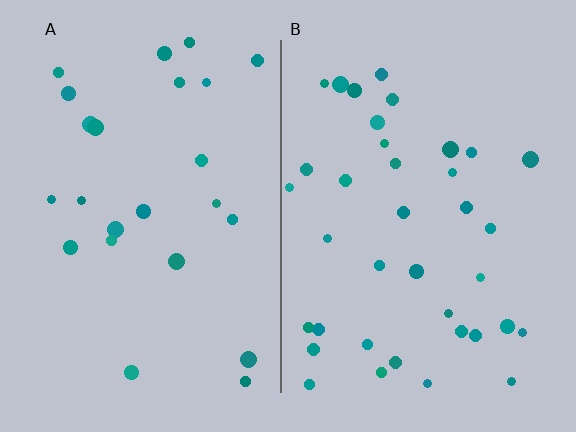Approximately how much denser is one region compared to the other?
Approximately 1.5× — region B over region A.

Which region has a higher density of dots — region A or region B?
B (the right).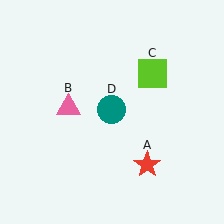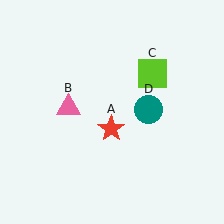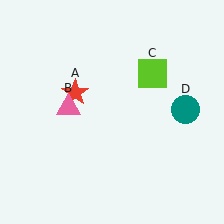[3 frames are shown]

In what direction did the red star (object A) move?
The red star (object A) moved up and to the left.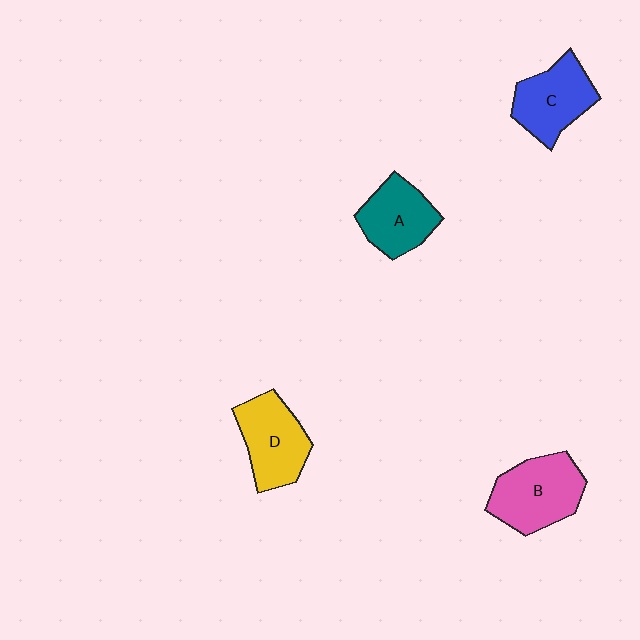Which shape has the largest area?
Shape B (pink).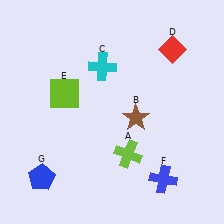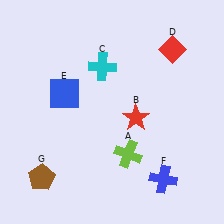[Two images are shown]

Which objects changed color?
B changed from brown to red. E changed from lime to blue. G changed from blue to brown.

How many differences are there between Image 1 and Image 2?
There are 3 differences between the two images.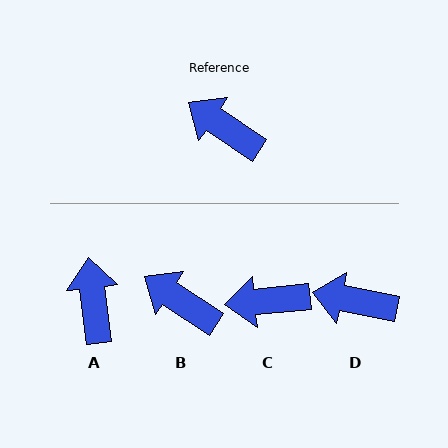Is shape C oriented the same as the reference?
No, it is off by about 39 degrees.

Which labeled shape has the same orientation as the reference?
B.